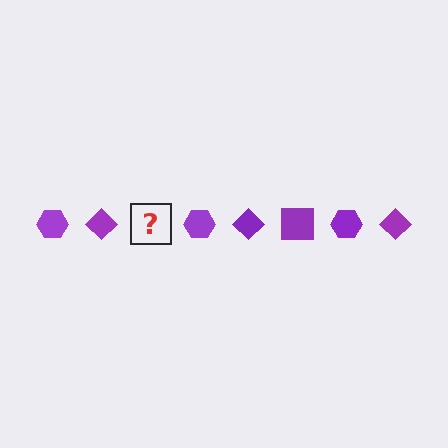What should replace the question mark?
The question mark should be replaced with a purple square.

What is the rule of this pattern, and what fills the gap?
The rule is that the pattern cycles through hexagon, diamond, square shapes in purple. The gap should be filled with a purple square.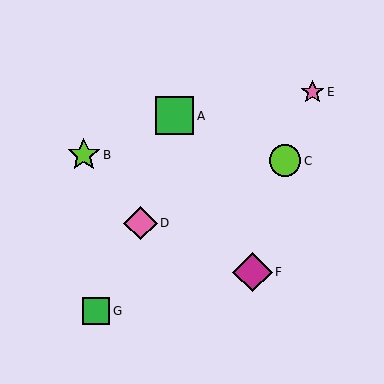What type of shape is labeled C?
Shape C is a lime circle.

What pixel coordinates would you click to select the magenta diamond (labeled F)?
Click at (252, 272) to select the magenta diamond F.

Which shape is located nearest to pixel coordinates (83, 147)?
The lime star (labeled B) at (84, 155) is nearest to that location.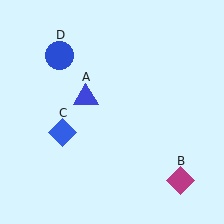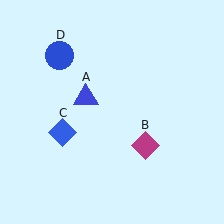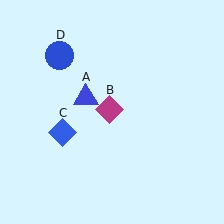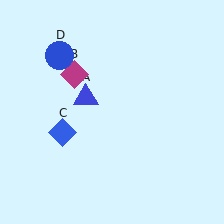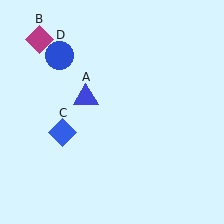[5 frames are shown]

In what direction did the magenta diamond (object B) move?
The magenta diamond (object B) moved up and to the left.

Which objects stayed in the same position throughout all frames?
Blue triangle (object A) and blue diamond (object C) and blue circle (object D) remained stationary.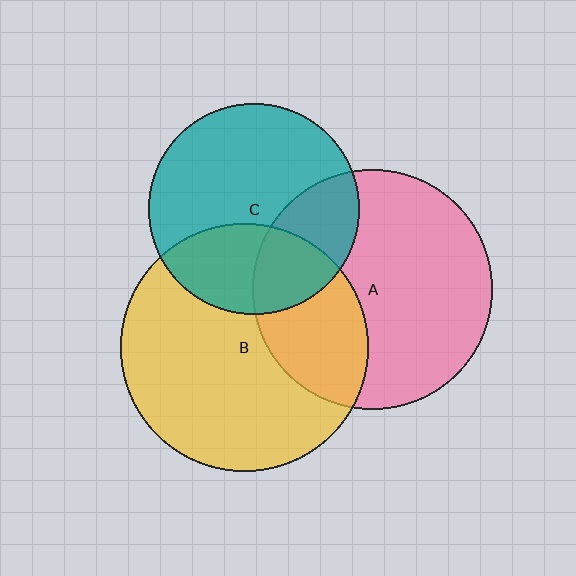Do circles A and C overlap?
Yes.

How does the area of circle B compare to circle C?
Approximately 1.4 times.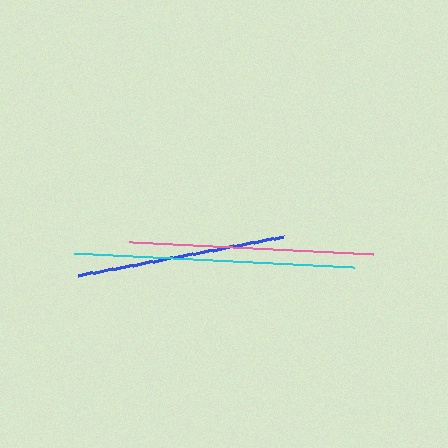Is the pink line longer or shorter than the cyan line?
The cyan line is longer than the pink line.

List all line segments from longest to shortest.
From longest to shortest: cyan, pink, blue.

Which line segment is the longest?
The cyan line is the longest at approximately 280 pixels.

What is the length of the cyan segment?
The cyan segment is approximately 280 pixels long.